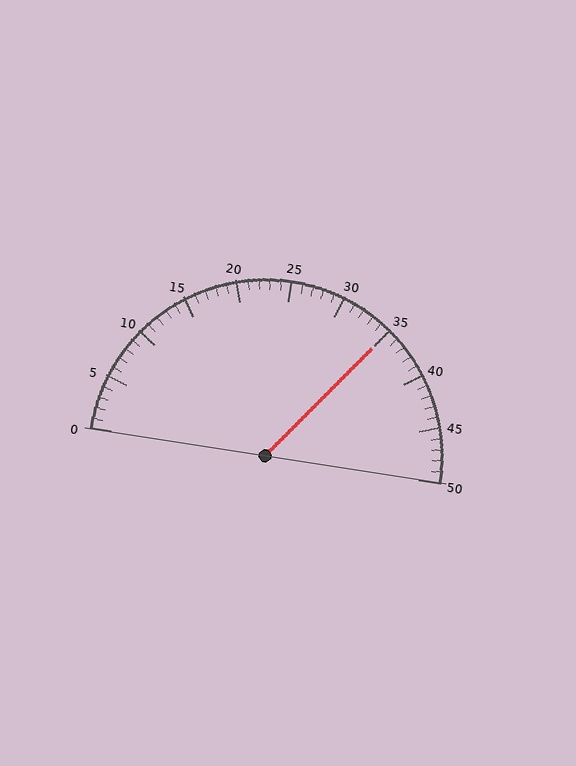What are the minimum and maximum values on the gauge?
The gauge ranges from 0 to 50.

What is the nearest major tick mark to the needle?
The nearest major tick mark is 35.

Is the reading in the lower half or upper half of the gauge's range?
The reading is in the upper half of the range (0 to 50).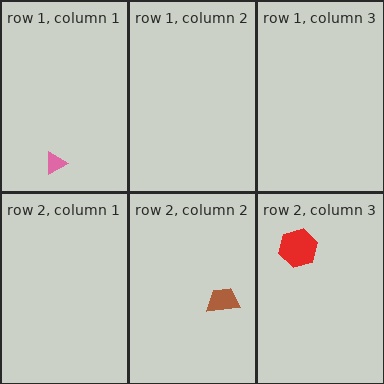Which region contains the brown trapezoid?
The row 2, column 2 region.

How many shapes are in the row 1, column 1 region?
1.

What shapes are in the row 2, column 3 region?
The red hexagon.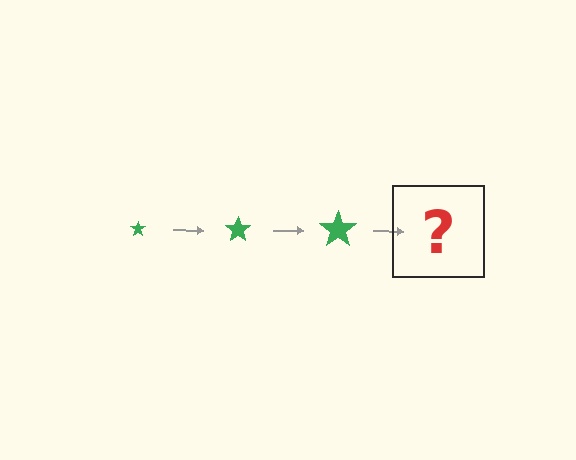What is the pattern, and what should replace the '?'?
The pattern is that the star gets progressively larger each step. The '?' should be a green star, larger than the previous one.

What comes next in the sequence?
The next element should be a green star, larger than the previous one.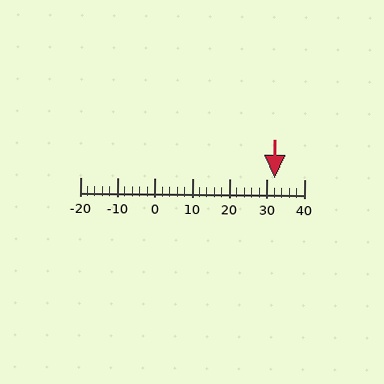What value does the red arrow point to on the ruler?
The red arrow points to approximately 32.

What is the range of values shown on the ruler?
The ruler shows values from -20 to 40.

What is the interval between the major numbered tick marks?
The major tick marks are spaced 10 units apart.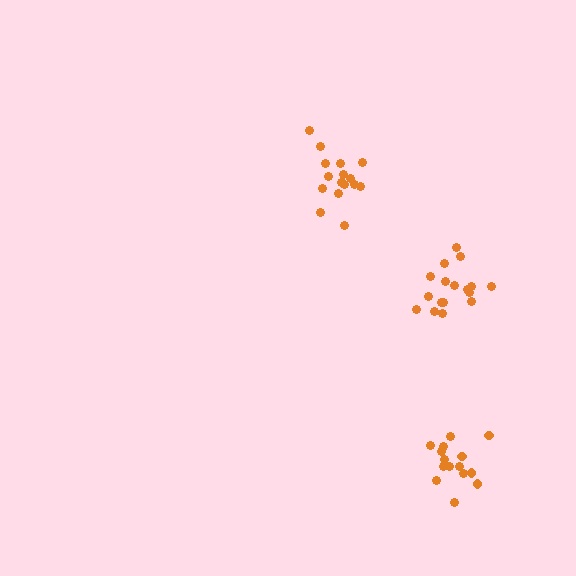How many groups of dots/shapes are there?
There are 3 groups.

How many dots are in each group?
Group 1: 17 dots, Group 2: 15 dots, Group 3: 16 dots (48 total).